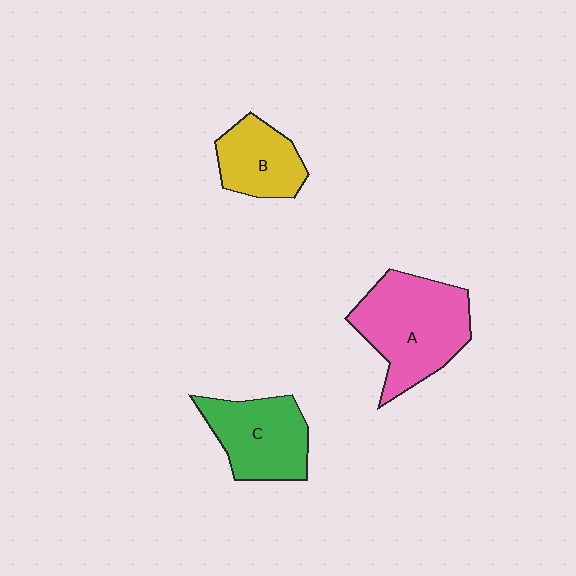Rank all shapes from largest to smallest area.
From largest to smallest: A (pink), C (green), B (yellow).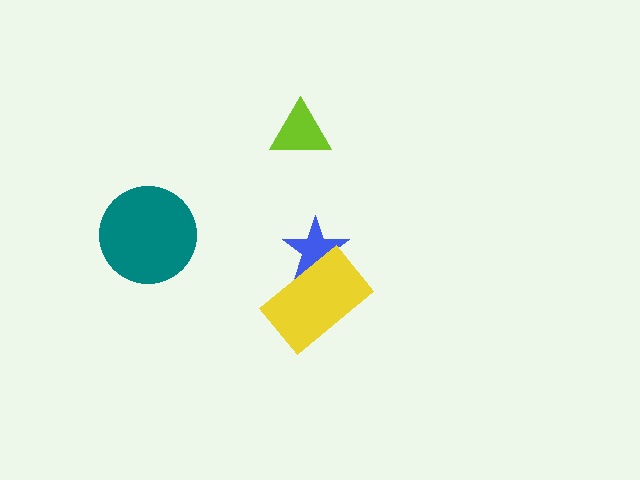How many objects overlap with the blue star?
1 object overlaps with the blue star.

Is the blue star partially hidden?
Yes, it is partially covered by another shape.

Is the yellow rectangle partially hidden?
No, no other shape covers it.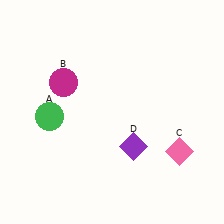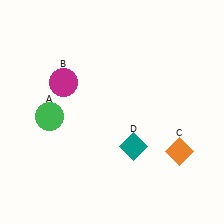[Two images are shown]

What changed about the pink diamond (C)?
In Image 1, C is pink. In Image 2, it changed to orange.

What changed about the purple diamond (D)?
In Image 1, D is purple. In Image 2, it changed to teal.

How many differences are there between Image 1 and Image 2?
There are 2 differences between the two images.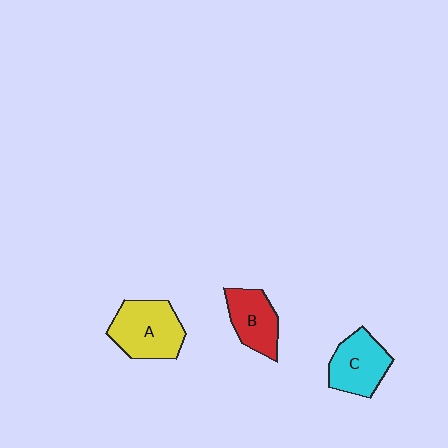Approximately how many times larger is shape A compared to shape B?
Approximately 1.4 times.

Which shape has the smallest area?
Shape B (red).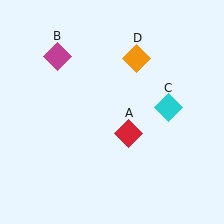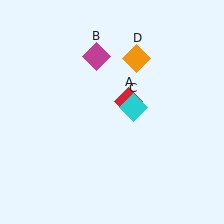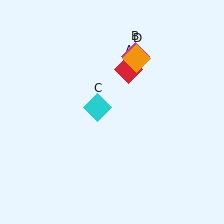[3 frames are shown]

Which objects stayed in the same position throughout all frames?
Orange diamond (object D) remained stationary.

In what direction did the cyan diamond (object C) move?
The cyan diamond (object C) moved left.